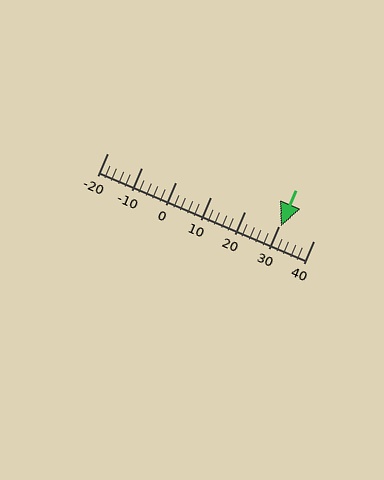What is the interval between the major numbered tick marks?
The major tick marks are spaced 10 units apart.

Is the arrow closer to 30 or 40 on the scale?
The arrow is closer to 30.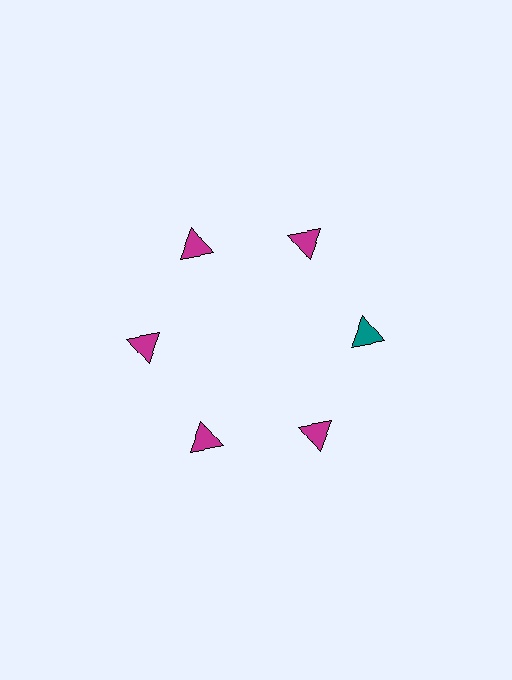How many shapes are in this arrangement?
There are 6 shapes arranged in a ring pattern.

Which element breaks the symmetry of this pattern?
The teal triangle at roughly the 3 o'clock position breaks the symmetry. All other shapes are magenta triangles.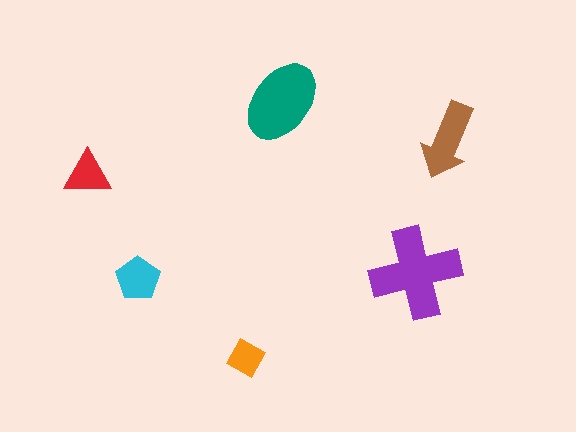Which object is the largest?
The purple cross.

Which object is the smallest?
The orange diamond.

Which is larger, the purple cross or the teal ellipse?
The purple cross.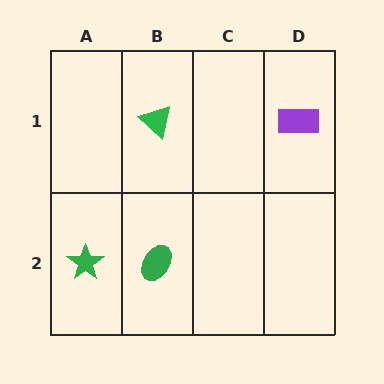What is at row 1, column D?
A purple rectangle.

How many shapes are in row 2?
2 shapes.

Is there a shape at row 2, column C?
No, that cell is empty.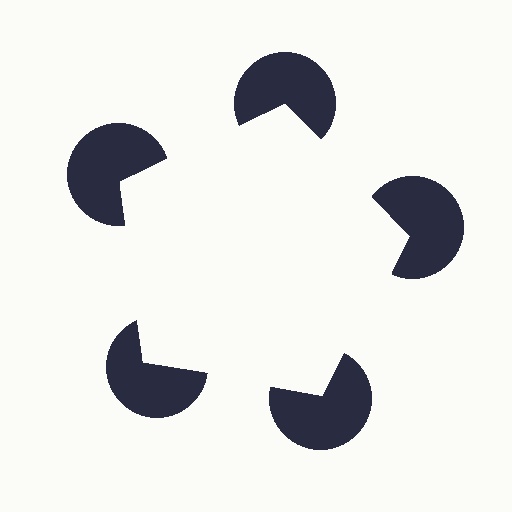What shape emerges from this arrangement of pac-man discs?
An illusory pentagon — its edges are inferred from the aligned wedge cuts in the pac-man discs, not physically drawn.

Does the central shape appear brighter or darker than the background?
It typically appears slightly brighter than the background, even though no actual brightness change is drawn.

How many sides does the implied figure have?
5 sides.